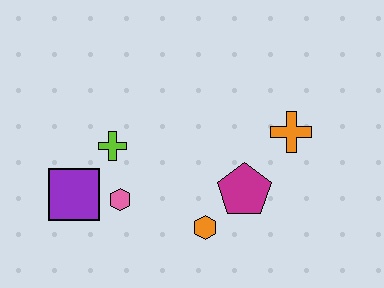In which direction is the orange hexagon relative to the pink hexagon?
The orange hexagon is to the right of the pink hexagon.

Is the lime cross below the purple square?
No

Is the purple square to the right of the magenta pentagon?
No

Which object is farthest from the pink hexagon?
The orange cross is farthest from the pink hexagon.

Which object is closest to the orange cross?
The magenta pentagon is closest to the orange cross.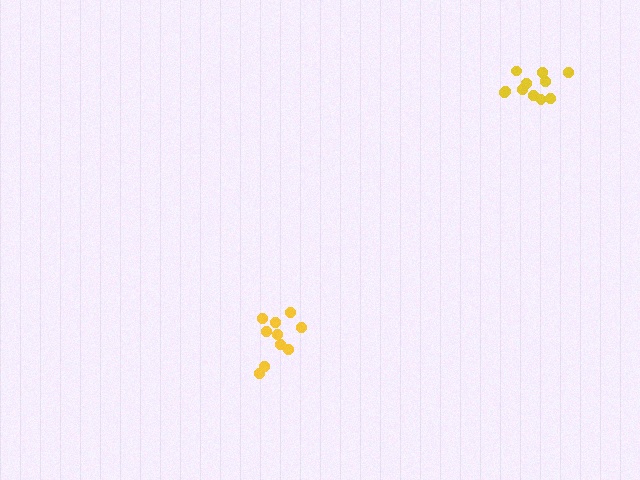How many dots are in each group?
Group 1: 10 dots, Group 2: 11 dots (21 total).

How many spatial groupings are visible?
There are 2 spatial groupings.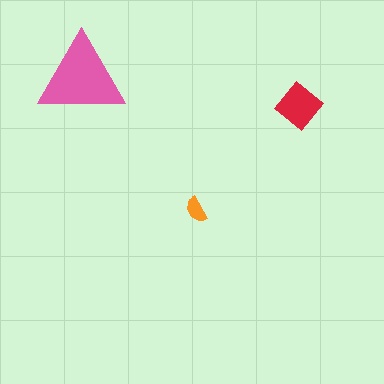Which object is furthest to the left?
The pink triangle is leftmost.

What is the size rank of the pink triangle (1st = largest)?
1st.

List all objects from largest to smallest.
The pink triangle, the red diamond, the orange semicircle.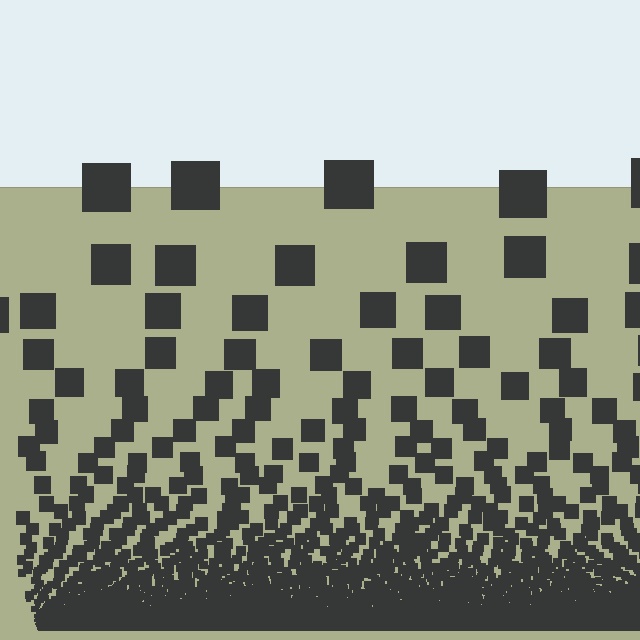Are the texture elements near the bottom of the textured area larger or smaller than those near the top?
Smaller. The gradient is inverted — elements near the bottom are smaller and denser.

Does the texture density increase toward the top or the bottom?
Density increases toward the bottom.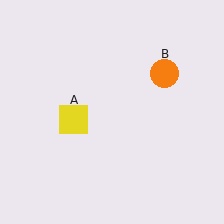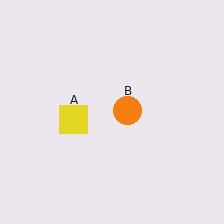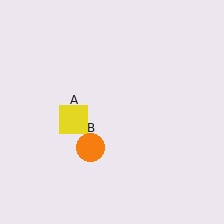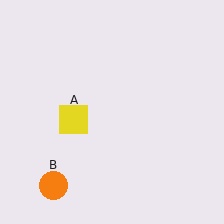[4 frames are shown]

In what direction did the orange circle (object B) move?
The orange circle (object B) moved down and to the left.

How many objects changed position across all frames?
1 object changed position: orange circle (object B).